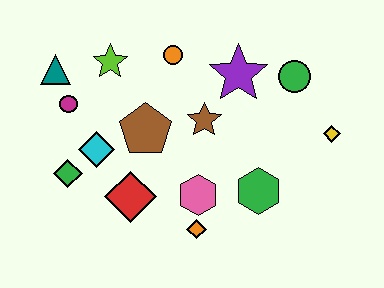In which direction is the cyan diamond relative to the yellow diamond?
The cyan diamond is to the left of the yellow diamond.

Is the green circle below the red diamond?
No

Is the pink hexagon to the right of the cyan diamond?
Yes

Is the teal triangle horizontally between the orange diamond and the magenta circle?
No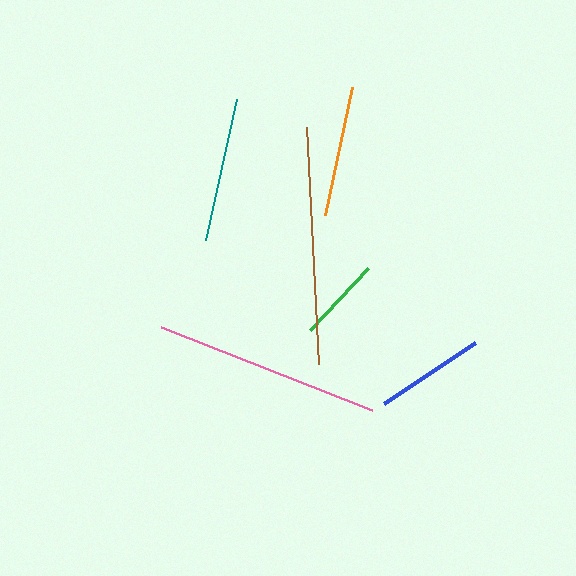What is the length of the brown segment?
The brown segment is approximately 237 pixels long.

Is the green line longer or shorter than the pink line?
The pink line is longer than the green line.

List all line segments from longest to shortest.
From longest to shortest: brown, pink, teal, orange, blue, green.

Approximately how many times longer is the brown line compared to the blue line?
The brown line is approximately 2.2 times the length of the blue line.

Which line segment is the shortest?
The green line is the shortest at approximately 85 pixels.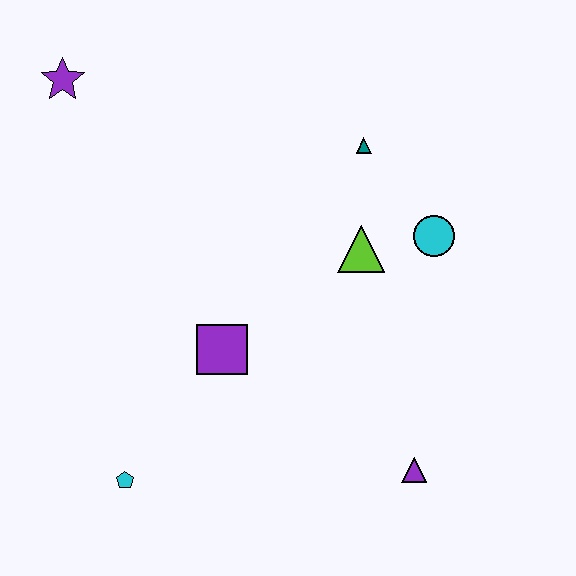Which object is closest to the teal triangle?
The lime triangle is closest to the teal triangle.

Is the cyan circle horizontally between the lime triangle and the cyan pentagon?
No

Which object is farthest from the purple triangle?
The purple star is farthest from the purple triangle.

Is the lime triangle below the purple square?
No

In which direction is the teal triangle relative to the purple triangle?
The teal triangle is above the purple triangle.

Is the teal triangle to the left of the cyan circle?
Yes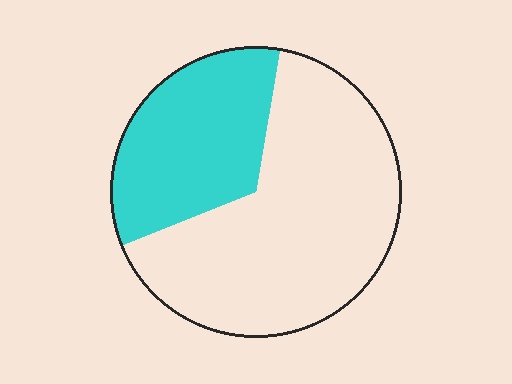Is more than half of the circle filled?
No.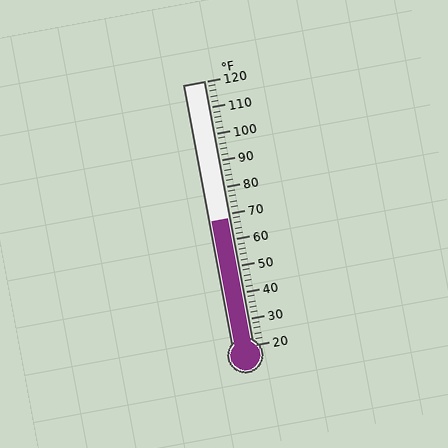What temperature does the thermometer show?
The thermometer shows approximately 68°F.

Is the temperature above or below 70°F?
The temperature is below 70°F.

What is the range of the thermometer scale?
The thermometer scale ranges from 20°F to 120°F.